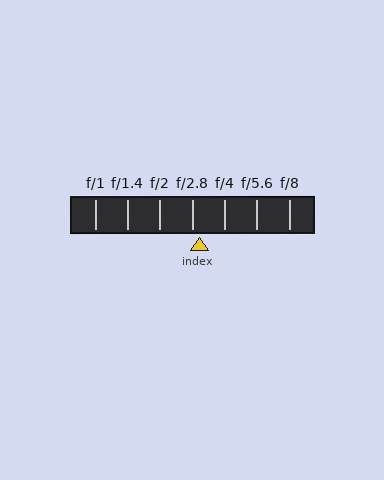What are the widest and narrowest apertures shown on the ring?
The widest aperture shown is f/1 and the narrowest is f/8.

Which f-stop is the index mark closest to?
The index mark is closest to f/2.8.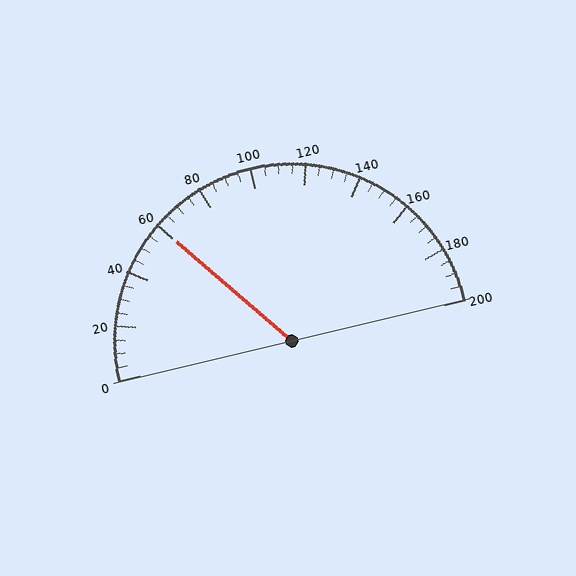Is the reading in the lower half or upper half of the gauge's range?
The reading is in the lower half of the range (0 to 200).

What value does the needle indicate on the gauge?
The needle indicates approximately 60.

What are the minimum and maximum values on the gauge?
The gauge ranges from 0 to 200.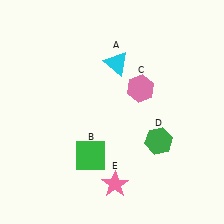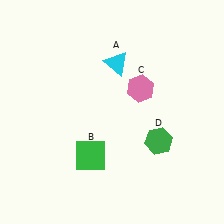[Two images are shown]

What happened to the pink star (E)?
The pink star (E) was removed in Image 2. It was in the bottom-right area of Image 1.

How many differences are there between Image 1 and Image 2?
There is 1 difference between the two images.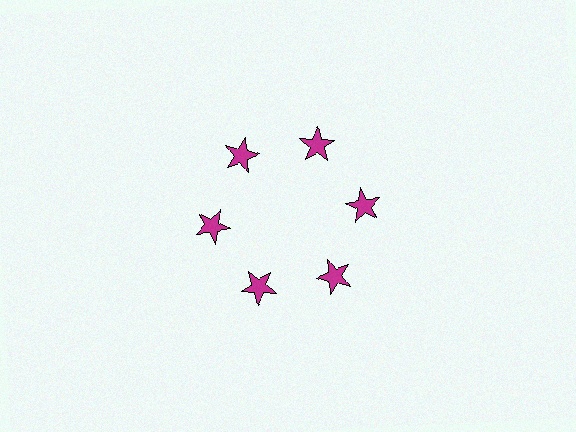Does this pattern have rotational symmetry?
Yes, this pattern has 6-fold rotational symmetry. It looks the same after rotating 60 degrees around the center.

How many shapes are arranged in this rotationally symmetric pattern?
There are 6 shapes, arranged in 6 groups of 1.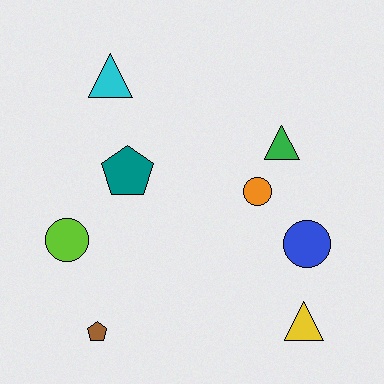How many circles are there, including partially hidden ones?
There are 3 circles.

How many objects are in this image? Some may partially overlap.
There are 8 objects.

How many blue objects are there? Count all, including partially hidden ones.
There is 1 blue object.